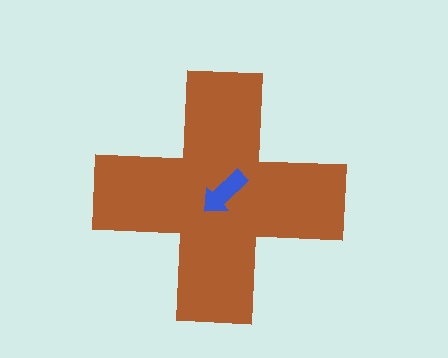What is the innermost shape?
The blue arrow.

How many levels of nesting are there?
2.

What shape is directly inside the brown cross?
The blue arrow.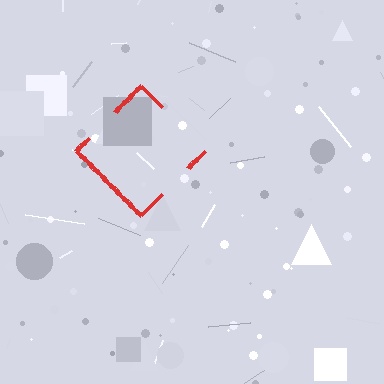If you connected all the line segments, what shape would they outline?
They would outline a diamond.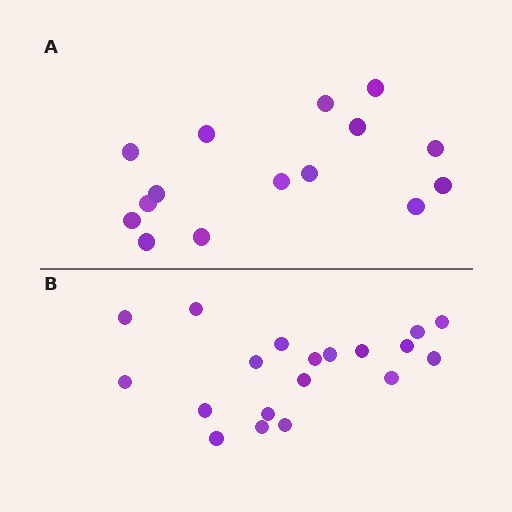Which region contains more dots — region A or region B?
Region B (the bottom region) has more dots.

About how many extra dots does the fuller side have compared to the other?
Region B has about 4 more dots than region A.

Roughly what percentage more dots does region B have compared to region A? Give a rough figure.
About 25% more.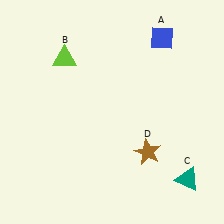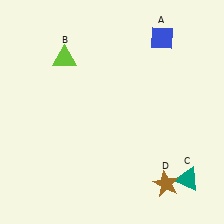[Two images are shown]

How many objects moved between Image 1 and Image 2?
1 object moved between the two images.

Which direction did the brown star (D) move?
The brown star (D) moved down.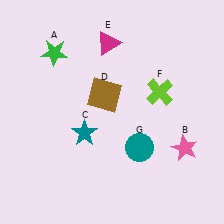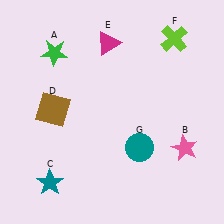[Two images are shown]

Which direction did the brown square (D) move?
The brown square (D) moved left.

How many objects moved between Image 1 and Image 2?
3 objects moved between the two images.